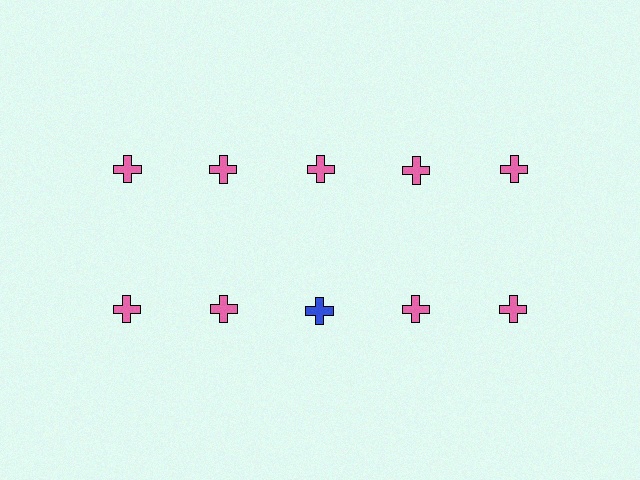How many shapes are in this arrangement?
There are 10 shapes arranged in a grid pattern.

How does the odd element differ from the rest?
It has a different color: blue instead of pink.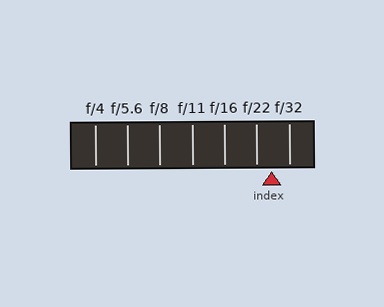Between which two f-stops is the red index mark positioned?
The index mark is between f/22 and f/32.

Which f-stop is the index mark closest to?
The index mark is closest to f/22.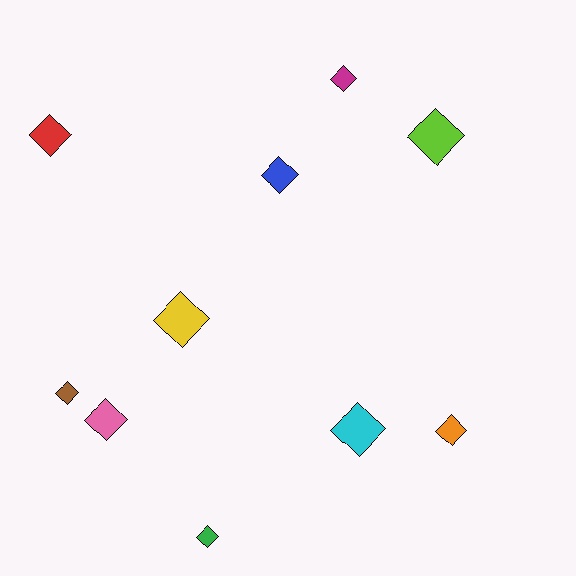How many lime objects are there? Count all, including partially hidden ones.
There is 1 lime object.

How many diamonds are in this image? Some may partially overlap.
There are 10 diamonds.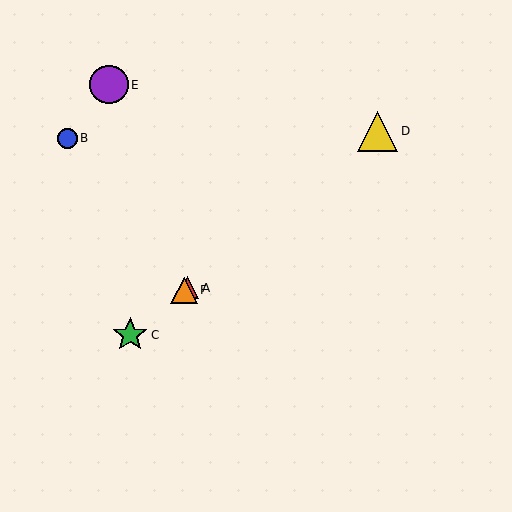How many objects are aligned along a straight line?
4 objects (A, C, D, F) are aligned along a straight line.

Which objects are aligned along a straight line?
Objects A, C, D, F are aligned along a straight line.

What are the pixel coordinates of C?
Object C is at (130, 335).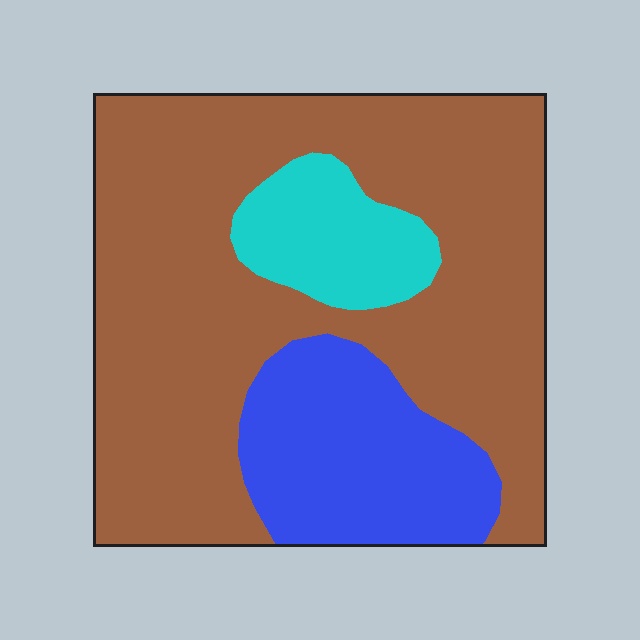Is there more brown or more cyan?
Brown.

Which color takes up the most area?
Brown, at roughly 70%.